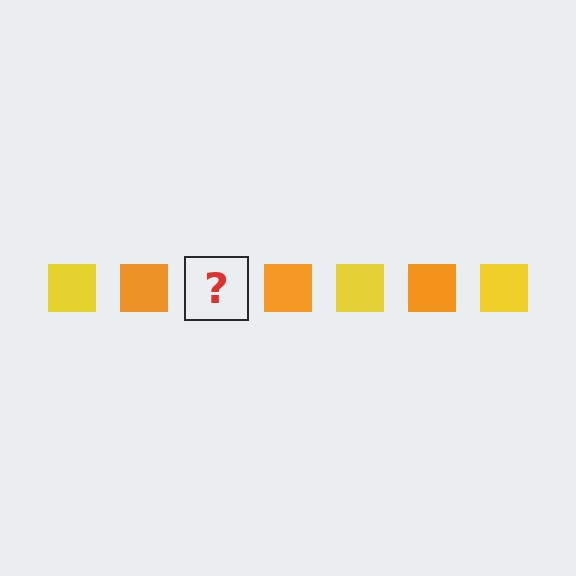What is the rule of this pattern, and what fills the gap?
The rule is that the pattern cycles through yellow, orange squares. The gap should be filled with a yellow square.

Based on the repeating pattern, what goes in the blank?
The blank should be a yellow square.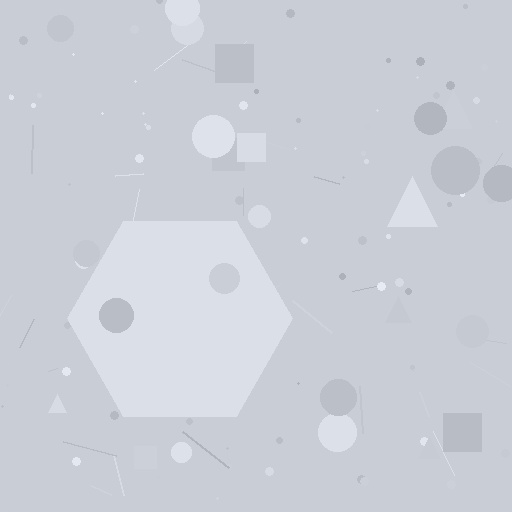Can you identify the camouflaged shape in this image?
The camouflaged shape is a hexagon.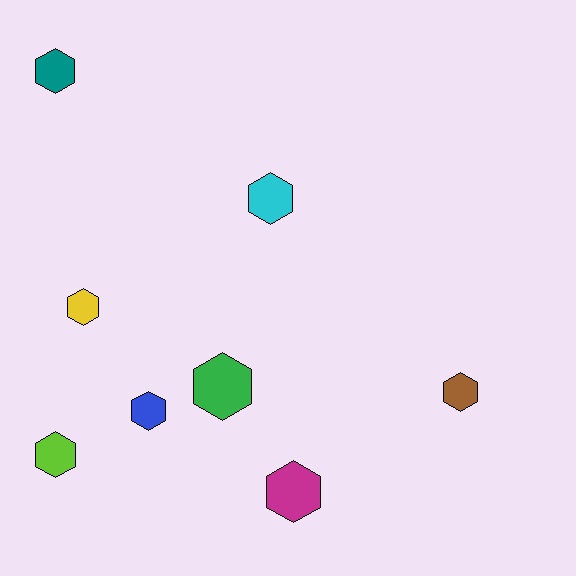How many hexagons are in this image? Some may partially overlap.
There are 8 hexagons.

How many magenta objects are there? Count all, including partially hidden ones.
There is 1 magenta object.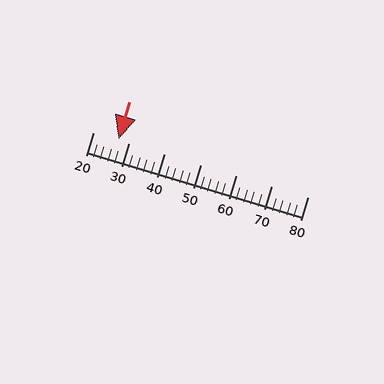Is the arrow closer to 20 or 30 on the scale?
The arrow is closer to 30.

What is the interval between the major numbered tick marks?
The major tick marks are spaced 10 units apart.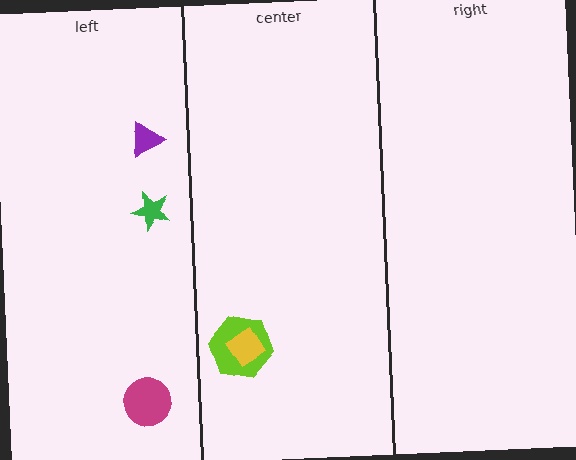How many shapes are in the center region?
2.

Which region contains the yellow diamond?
The center region.